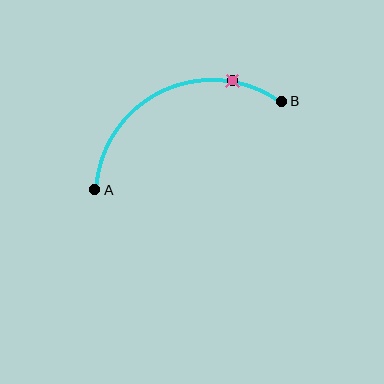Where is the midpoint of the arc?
The arc midpoint is the point on the curve farthest from the straight line joining A and B. It sits above that line.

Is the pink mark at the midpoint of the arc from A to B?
No. The pink mark lies on the arc but is closer to endpoint B. The arc midpoint would be at the point on the curve equidistant along the arc from both A and B.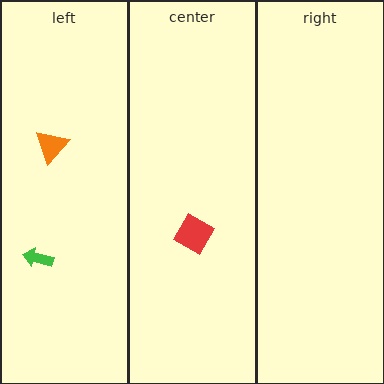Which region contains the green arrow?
The left region.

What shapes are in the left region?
The green arrow, the orange triangle.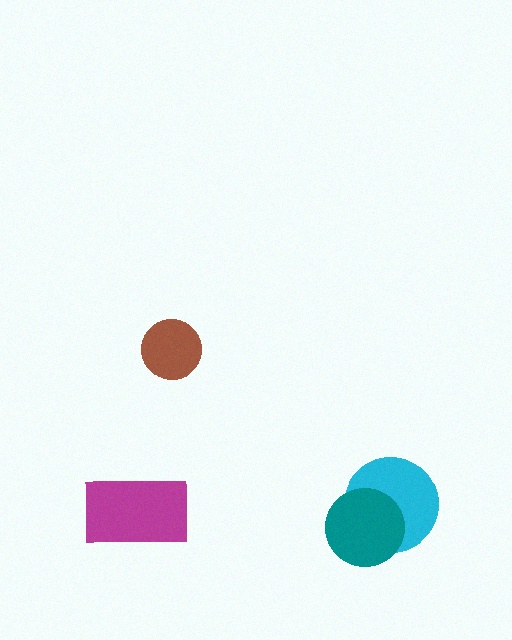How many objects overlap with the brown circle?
0 objects overlap with the brown circle.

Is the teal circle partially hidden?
No, no other shape covers it.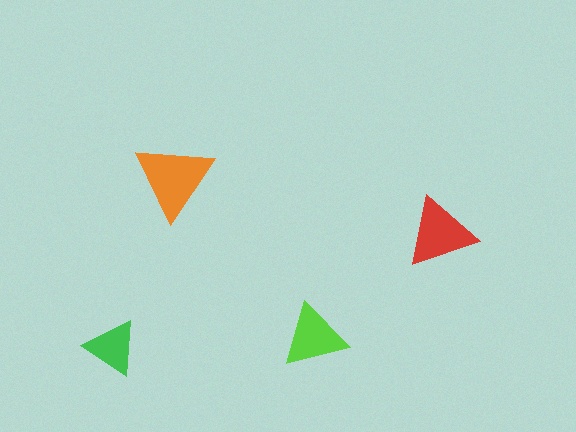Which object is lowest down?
The green triangle is bottommost.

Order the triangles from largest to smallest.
the orange one, the red one, the lime one, the green one.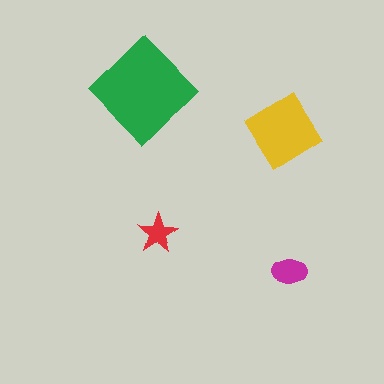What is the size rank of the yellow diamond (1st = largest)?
2nd.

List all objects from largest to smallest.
The green diamond, the yellow diamond, the magenta ellipse, the red star.